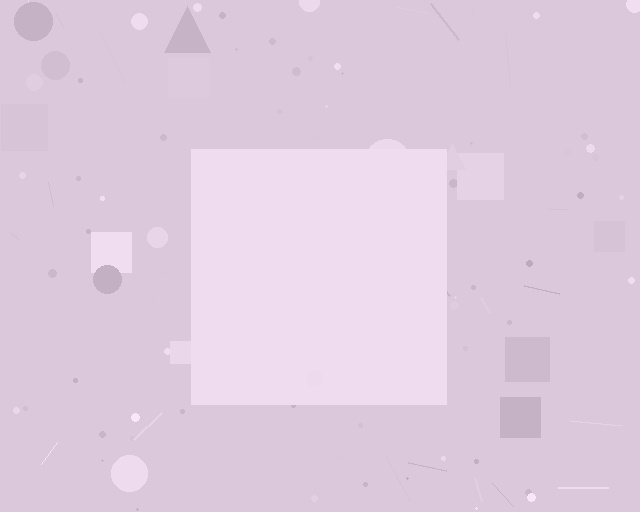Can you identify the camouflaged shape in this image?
The camouflaged shape is a square.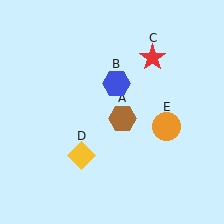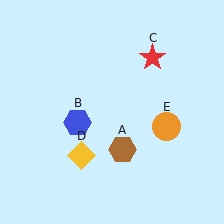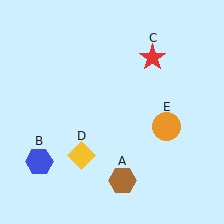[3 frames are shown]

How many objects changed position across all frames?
2 objects changed position: brown hexagon (object A), blue hexagon (object B).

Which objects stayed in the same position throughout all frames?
Red star (object C) and yellow diamond (object D) and orange circle (object E) remained stationary.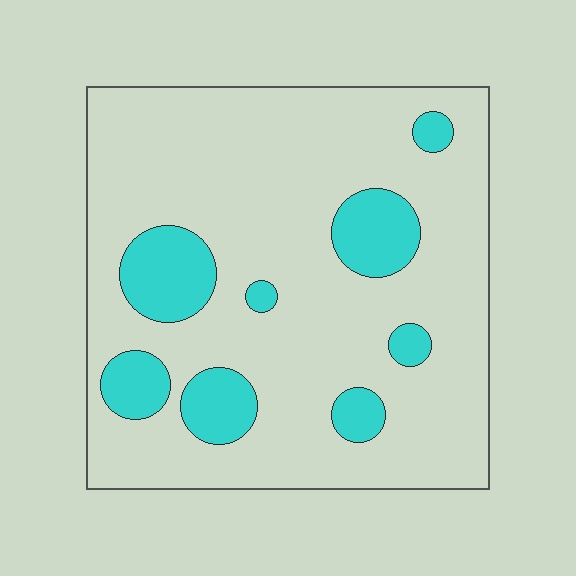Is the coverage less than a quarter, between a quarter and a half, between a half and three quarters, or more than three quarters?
Less than a quarter.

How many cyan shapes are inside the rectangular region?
8.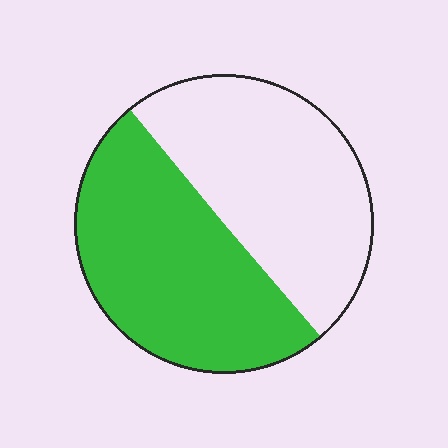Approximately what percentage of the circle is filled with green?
Approximately 50%.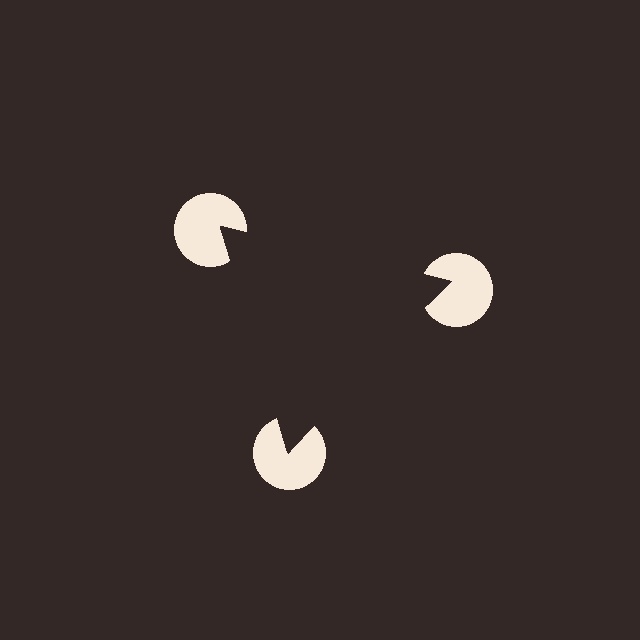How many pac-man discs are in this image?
There are 3 — one at each vertex of the illusory triangle.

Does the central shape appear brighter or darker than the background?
It typically appears slightly darker than the background, even though no actual brightness change is drawn.